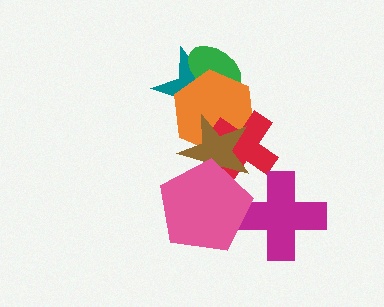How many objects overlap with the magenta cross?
1 object overlaps with the magenta cross.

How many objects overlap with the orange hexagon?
4 objects overlap with the orange hexagon.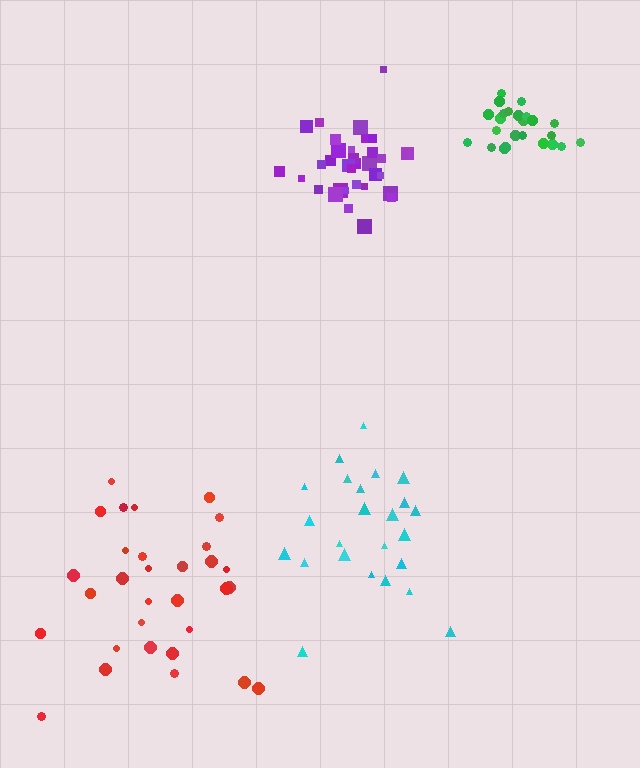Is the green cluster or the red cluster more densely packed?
Green.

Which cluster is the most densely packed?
Green.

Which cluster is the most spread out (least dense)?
Cyan.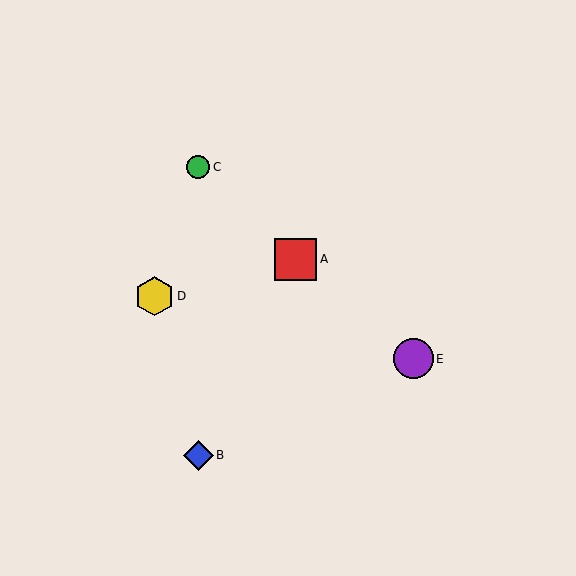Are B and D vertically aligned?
No, B is at x≈198 and D is at x≈155.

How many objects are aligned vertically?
2 objects (B, C) are aligned vertically.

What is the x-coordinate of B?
Object B is at x≈198.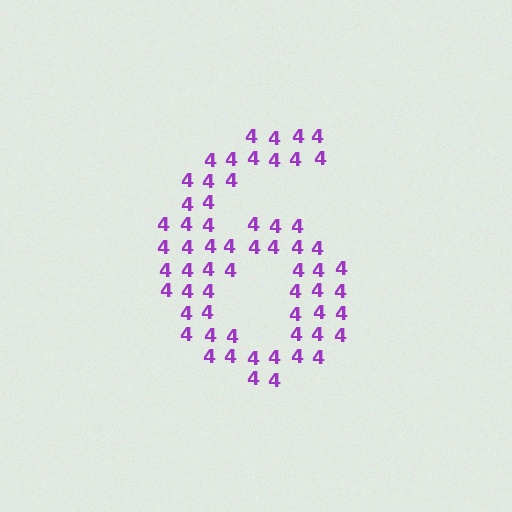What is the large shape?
The large shape is the digit 6.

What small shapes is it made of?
It is made of small digit 4's.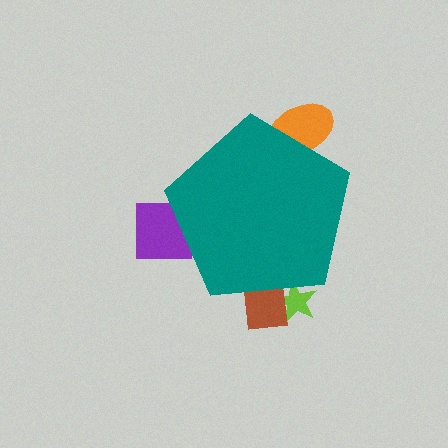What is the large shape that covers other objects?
A teal pentagon.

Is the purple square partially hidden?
Yes, the purple square is partially hidden behind the teal pentagon.